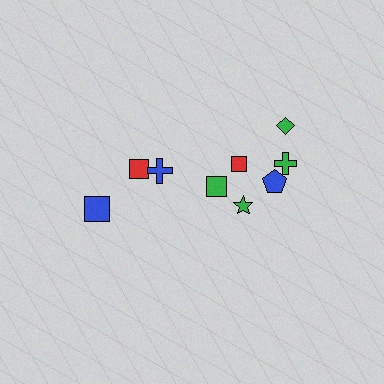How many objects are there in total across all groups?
There are 9 objects.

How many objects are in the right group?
There are 6 objects.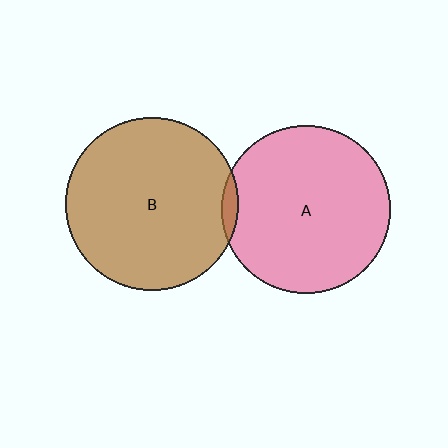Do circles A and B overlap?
Yes.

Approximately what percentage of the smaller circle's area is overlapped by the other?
Approximately 5%.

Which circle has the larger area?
Circle B (brown).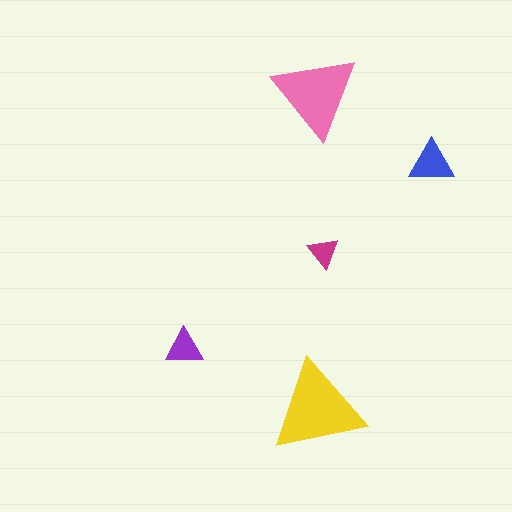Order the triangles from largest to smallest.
the yellow one, the pink one, the blue one, the purple one, the magenta one.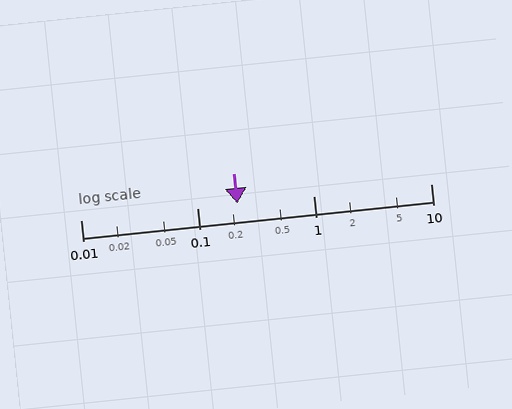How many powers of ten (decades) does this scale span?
The scale spans 3 decades, from 0.01 to 10.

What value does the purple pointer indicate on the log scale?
The pointer indicates approximately 0.22.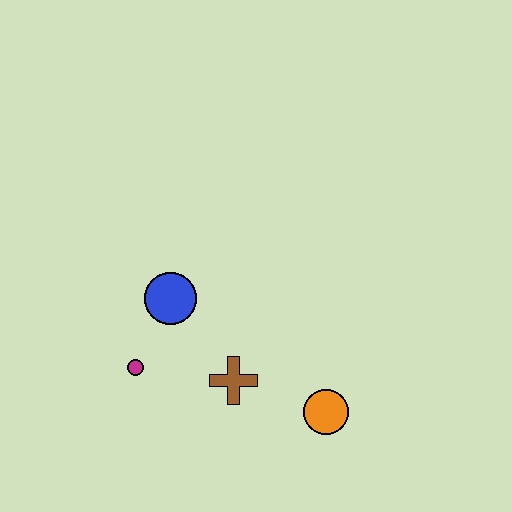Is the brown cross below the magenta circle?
Yes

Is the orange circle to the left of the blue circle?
No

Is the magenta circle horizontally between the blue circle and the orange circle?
No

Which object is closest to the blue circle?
The magenta circle is closest to the blue circle.